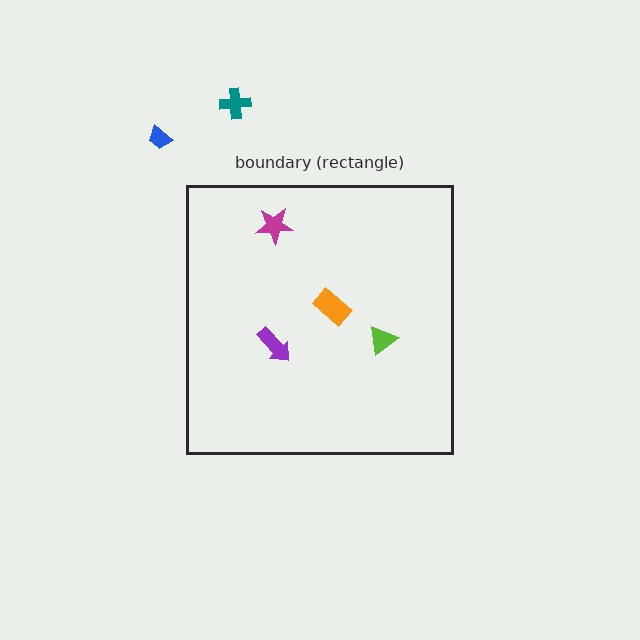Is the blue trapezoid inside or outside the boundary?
Outside.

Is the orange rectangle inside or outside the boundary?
Inside.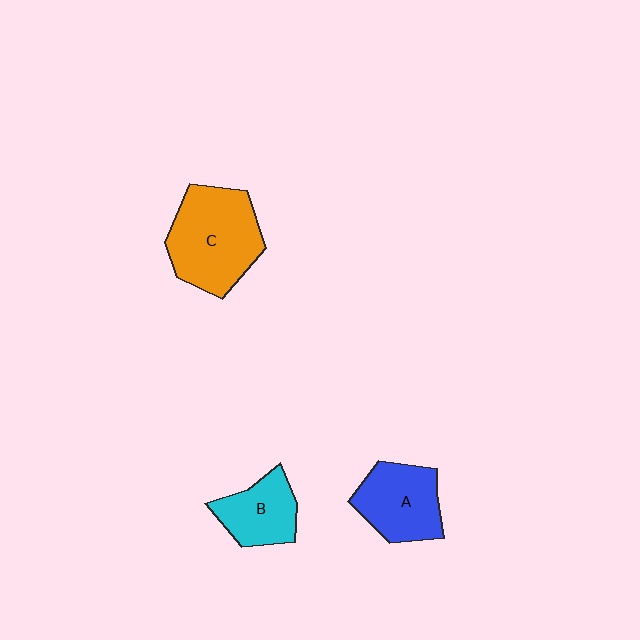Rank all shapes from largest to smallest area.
From largest to smallest: C (orange), A (blue), B (cyan).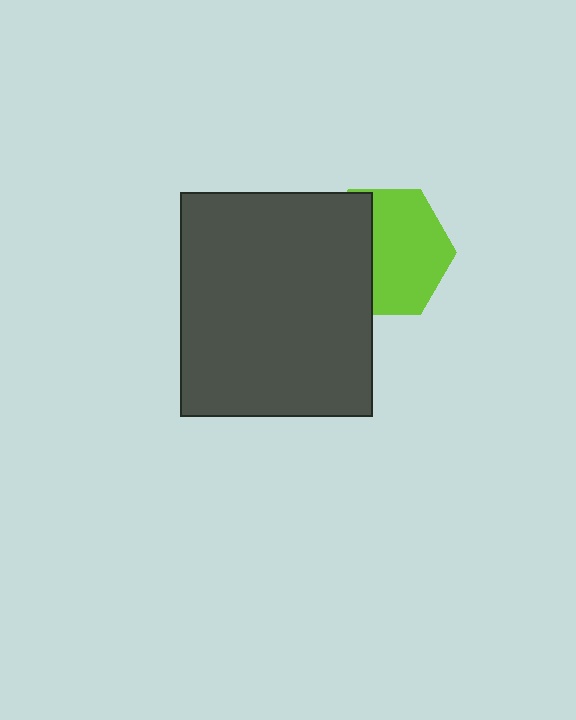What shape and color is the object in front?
The object in front is a dark gray rectangle.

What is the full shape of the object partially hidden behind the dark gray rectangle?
The partially hidden object is a lime hexagon.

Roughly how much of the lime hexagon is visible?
About half of it is visible (roughly 61%).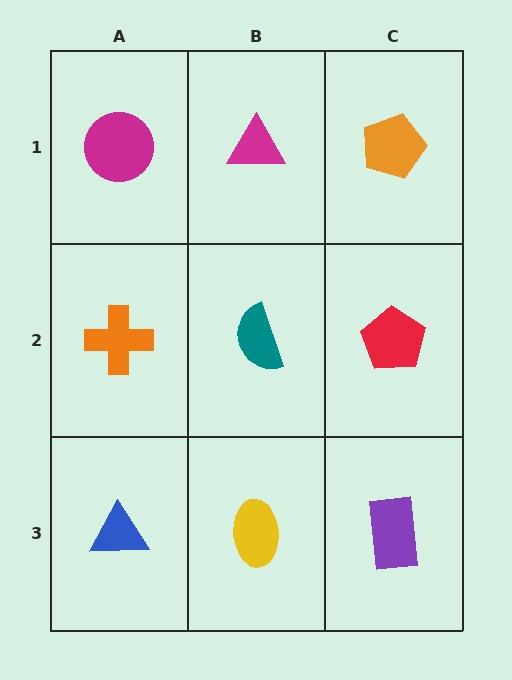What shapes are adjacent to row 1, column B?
A teal semicircle (row 2, column B), a magenta circle (row 1, column A), an orange pentagon (row 1, column C).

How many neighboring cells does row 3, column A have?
2.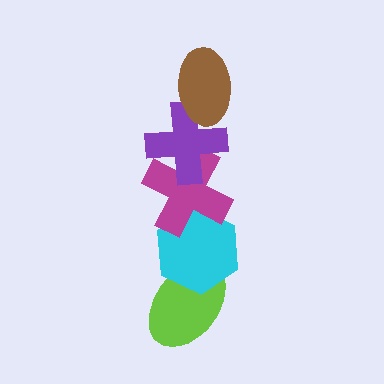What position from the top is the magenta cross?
The magenta cross is 3rd from the top.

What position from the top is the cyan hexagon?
The cyan hexagon is 4th from the top.